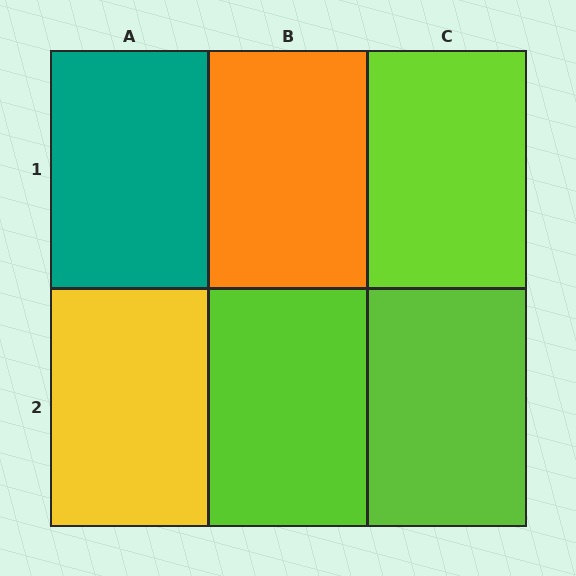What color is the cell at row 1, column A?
Teal.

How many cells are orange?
1 cell is orange.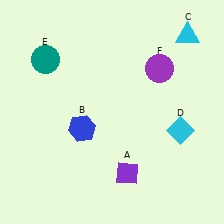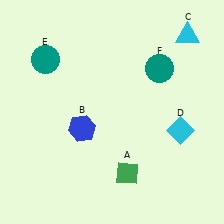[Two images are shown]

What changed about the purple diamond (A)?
In Image 1, A is purple. In Image 2, it changed to green.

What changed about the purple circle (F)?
In Image 1, F is purple. In Image 2, it changed to teal.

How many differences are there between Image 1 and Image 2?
There are 2 differences between the two images.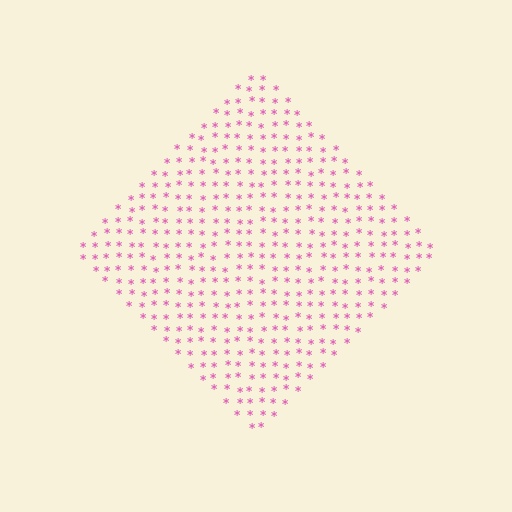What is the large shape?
The large shape is a diamond.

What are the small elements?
The small elements are asterisks.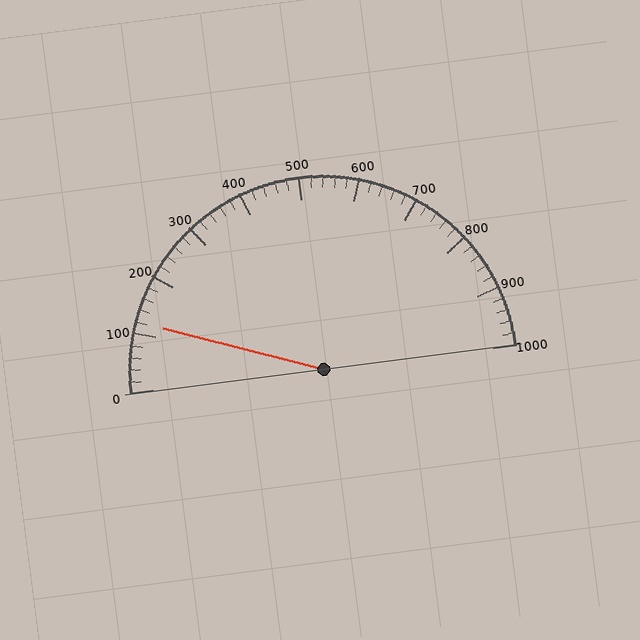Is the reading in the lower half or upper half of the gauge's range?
The reading is in the lower half of the range (0 to 1000).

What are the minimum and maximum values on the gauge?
The gauge ranges from 0 to 1000.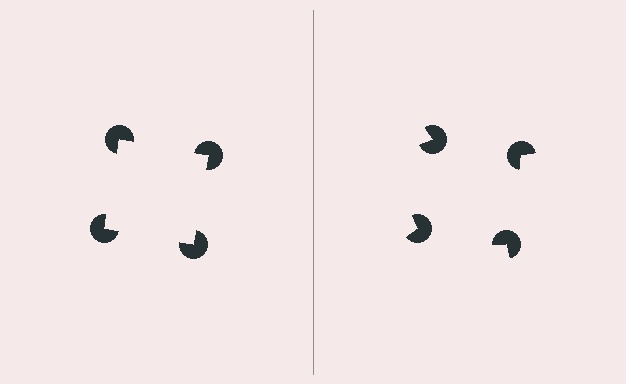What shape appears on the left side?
An illusory square.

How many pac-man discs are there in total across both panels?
8 — 4 on each side.